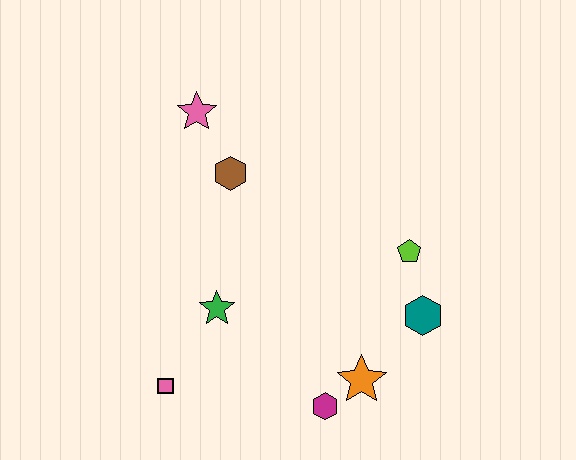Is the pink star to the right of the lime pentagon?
No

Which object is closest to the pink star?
The brown hexagon is closest to the pink star.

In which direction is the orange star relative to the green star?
The orange star is to the right of the green star.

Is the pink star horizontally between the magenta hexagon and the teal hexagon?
No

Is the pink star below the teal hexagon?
No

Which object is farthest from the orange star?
The pink star is farthest from the orange star.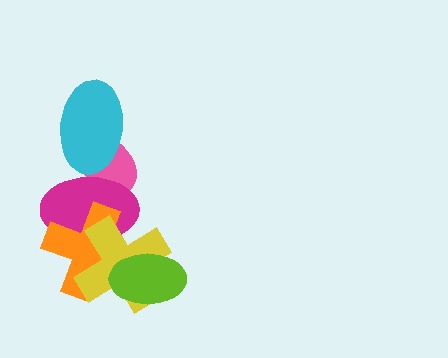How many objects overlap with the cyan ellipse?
2 objects overlap with the cyan ellipse.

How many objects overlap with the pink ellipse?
2 objects overlap with the pink ellipse.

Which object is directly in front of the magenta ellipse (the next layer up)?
The cyan ellipse is directly in front of the magenta ellipse.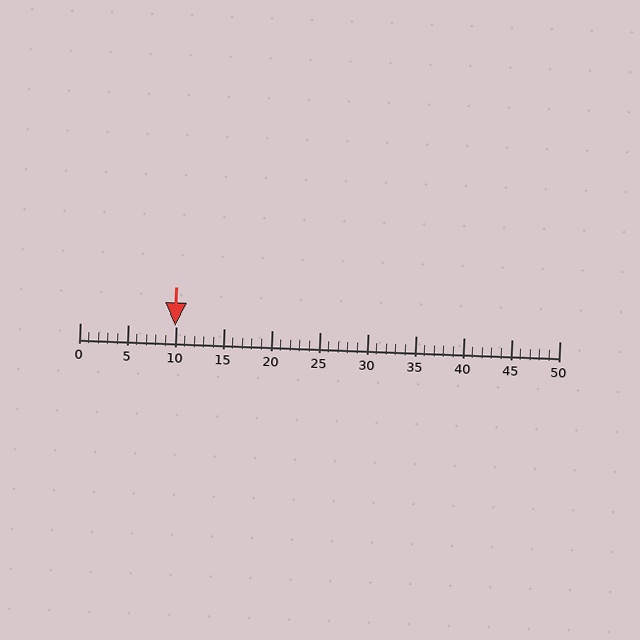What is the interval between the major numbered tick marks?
The major tick marks are spaced 5 units apart.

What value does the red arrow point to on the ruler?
The red arrow points to approximately 10.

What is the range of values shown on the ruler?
The ruler shows values from 0 to 50.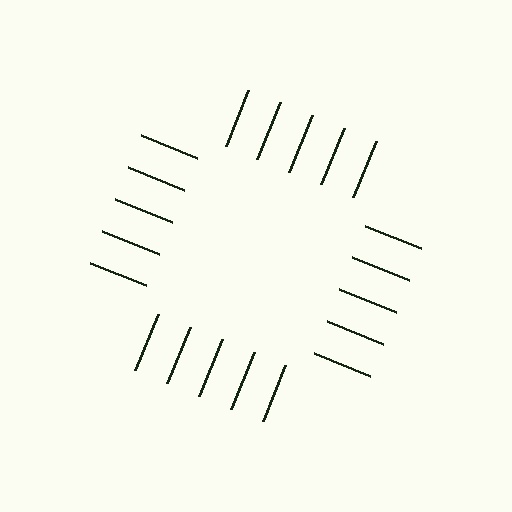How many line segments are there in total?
20 — 5 along each of the 4 edges.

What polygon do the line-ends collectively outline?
An illusory square — the line segments terminate on its edges but no continuous stroke is drawn.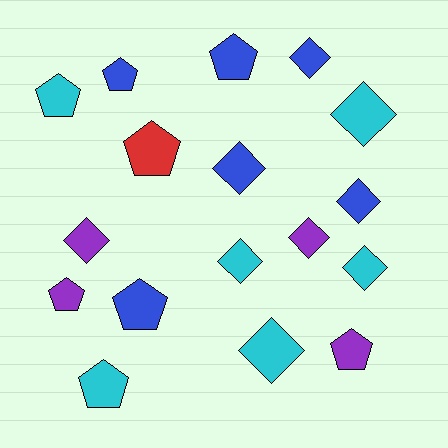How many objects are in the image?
There are 17 objects.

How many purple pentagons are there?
There are 2 purple pentagons.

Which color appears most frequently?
Cyan, with 6 objects.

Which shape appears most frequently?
Diamond, with 9 objects.